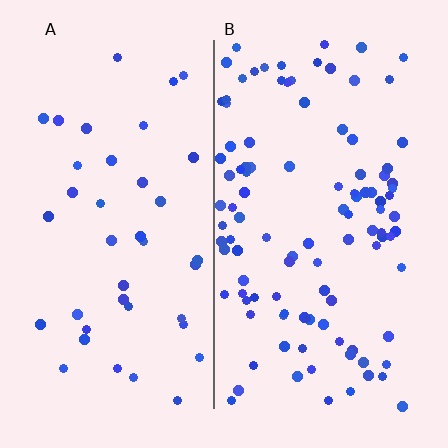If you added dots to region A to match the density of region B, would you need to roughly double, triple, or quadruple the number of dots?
Approximately triple.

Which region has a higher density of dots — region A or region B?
B (the right).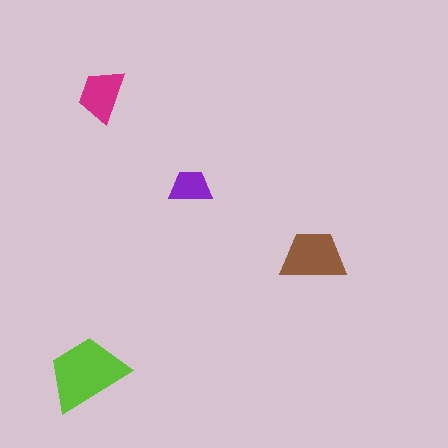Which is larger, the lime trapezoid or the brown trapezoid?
The lime one.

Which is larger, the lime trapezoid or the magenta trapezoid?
The lime one.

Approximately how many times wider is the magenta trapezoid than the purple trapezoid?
About 1.5 times wider.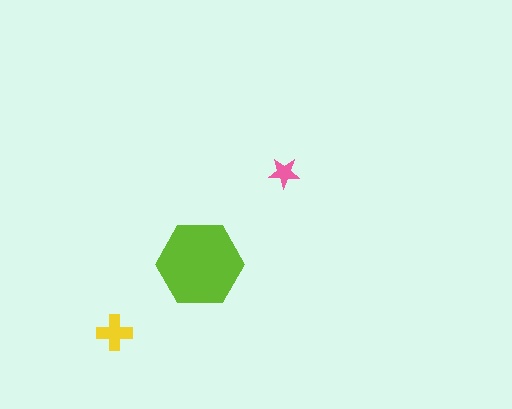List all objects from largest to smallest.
The lime hexagon, the yellow cross, the pink star.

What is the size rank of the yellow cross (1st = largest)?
2nd.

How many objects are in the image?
There are 3 objects in the image.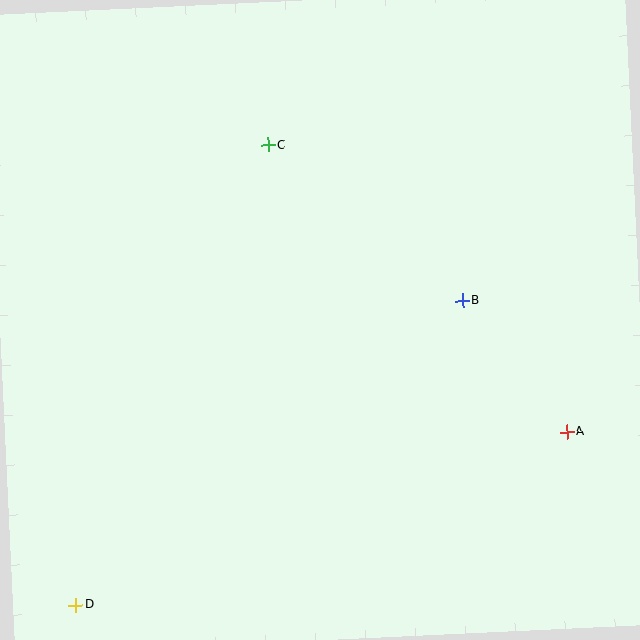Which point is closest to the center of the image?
Point B at (462, 301) is closest to the center.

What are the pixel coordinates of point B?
Point B is at (462, 301).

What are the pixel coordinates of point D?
Point D is at (76, 605).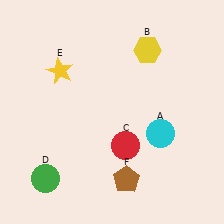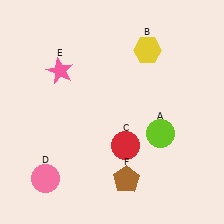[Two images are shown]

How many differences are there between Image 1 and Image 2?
There are 3 differences between the two images.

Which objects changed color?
A changed from cyan to lime. D changed from green to pink. E changed from yellow to pink.